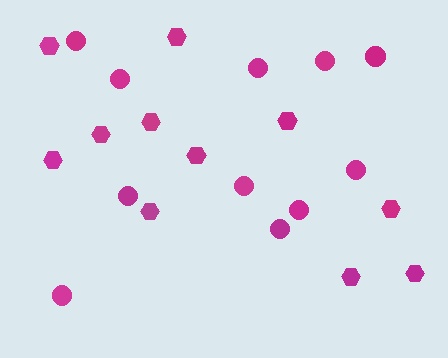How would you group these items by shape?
There are 2 groups: one group of hexagons (11) and one group of circles (11).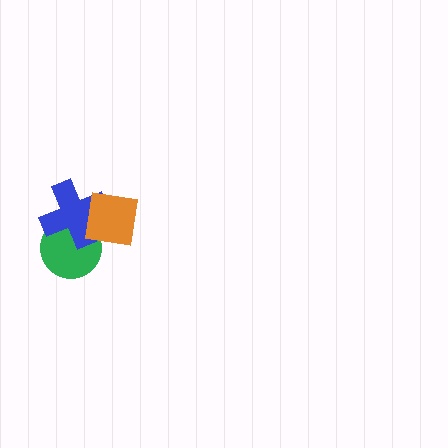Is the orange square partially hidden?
No, no other shape covers it.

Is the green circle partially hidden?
Yes, it is partially covered by another shape.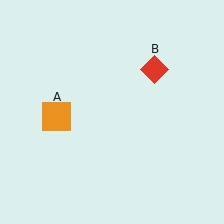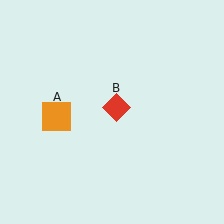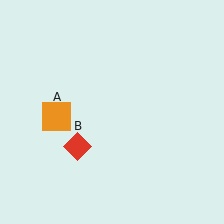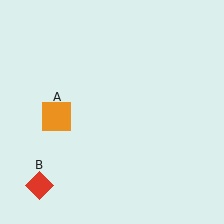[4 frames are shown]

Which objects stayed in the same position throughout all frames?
Orange square (object A) remained stationary.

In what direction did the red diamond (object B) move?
The red diamond (object B) moved down and to the left.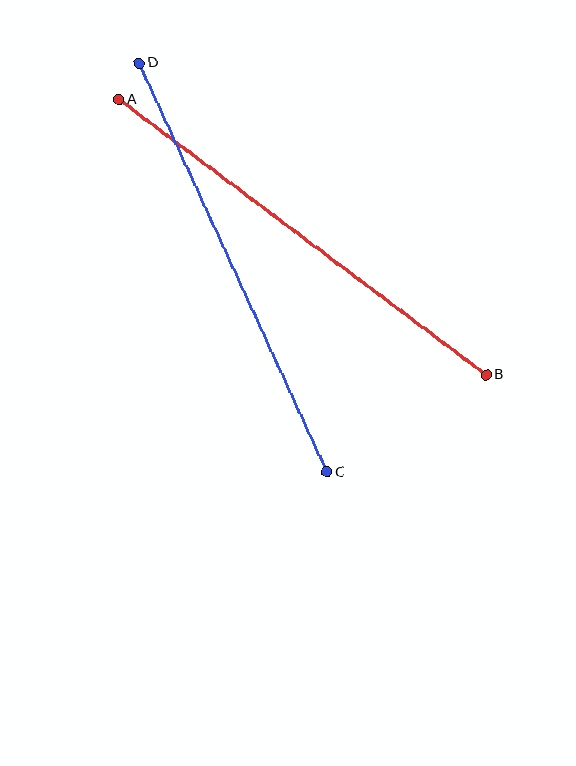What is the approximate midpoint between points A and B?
The midpoint is at approximately (303, 237) pixels.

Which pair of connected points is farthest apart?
Points A and B are farthest apart.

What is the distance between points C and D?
The distance is approximately 450 pixels.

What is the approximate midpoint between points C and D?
The midpoint is at approximately (233, 268) pixels.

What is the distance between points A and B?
The distance is approximately 459 pixels.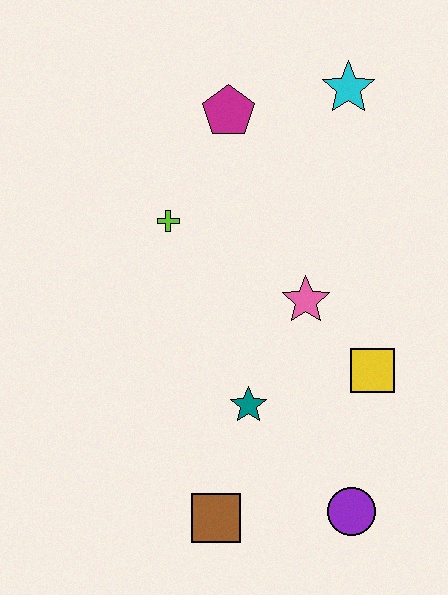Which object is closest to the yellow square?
The pink star is closest to the yellow square.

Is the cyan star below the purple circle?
No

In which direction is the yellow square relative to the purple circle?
The yellow square is above the purple circle.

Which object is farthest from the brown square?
The cyan star is farthest from the brown square.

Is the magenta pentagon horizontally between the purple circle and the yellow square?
No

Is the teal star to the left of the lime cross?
No